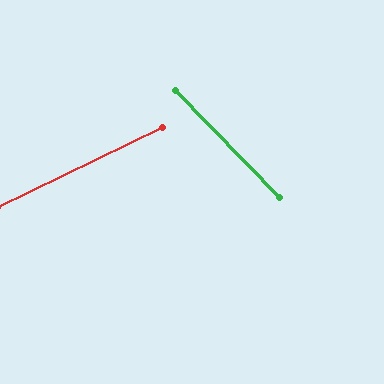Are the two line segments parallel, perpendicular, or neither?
Neither parallel nor perpendicular — they differ by about 71°.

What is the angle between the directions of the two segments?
Approximately 71 degrees.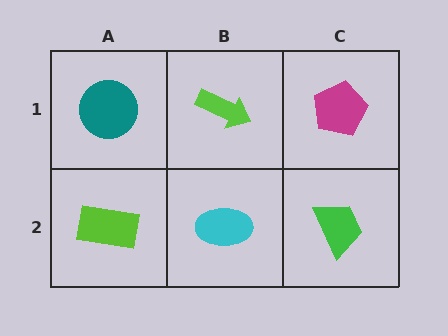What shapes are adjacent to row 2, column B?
A lime arrow (row 1, column B), a lime rectangle (row 2, column A), a green trapezoid (row 2, column C).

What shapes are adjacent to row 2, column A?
A teal circle (row 1, column A), a cyan ellipse (row 2, column B).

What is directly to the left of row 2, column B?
A lime rectangle.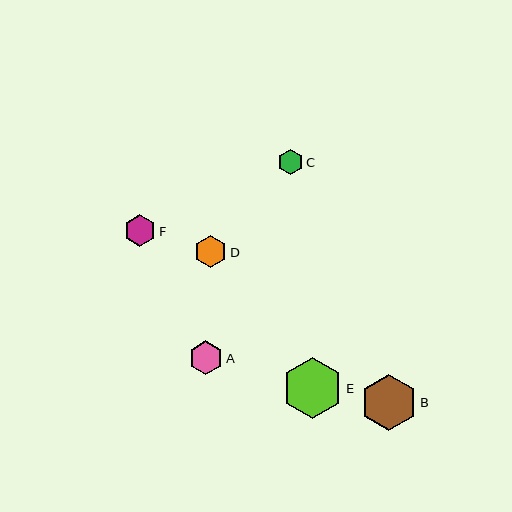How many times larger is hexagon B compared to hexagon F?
Hexagon B is approximately 1.8 times the size of hexagon F.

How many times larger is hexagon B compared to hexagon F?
Hexagon B is approximately 1.8 times the size of hexagon F.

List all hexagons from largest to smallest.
From largest to smallest: E, B, A, F, D, C.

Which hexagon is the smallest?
Hexagon C is the smallest with a size of approximately 26 pixels.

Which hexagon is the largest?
Hexagon E is the largest with a size of approximately 61 pixels.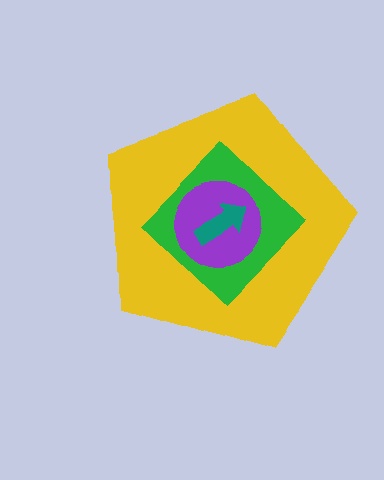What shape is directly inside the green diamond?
The purple circle.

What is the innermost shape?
The teal arrow.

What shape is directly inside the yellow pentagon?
The green diamond.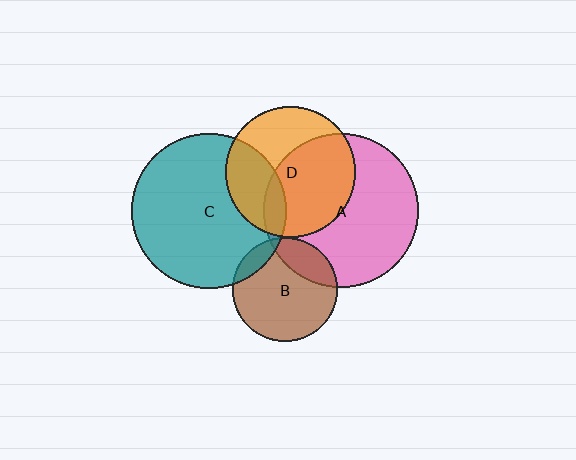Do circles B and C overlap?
Yes.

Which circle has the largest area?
Circle C (teal).